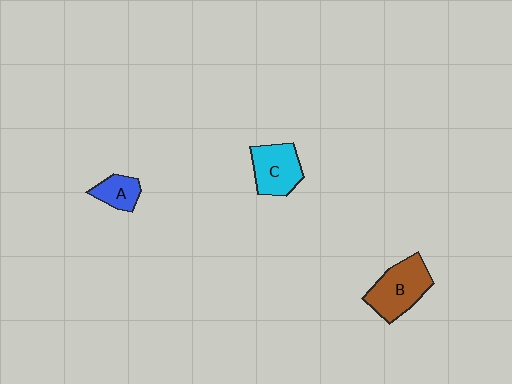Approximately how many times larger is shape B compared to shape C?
Approximately 1.2 times.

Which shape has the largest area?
Shape B (brown).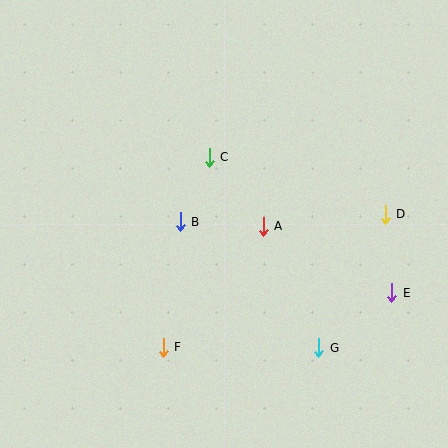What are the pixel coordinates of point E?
Point E is at (392, 293).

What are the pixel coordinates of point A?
Point A is at (263, 226).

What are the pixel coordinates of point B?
Point B is at (180, 222).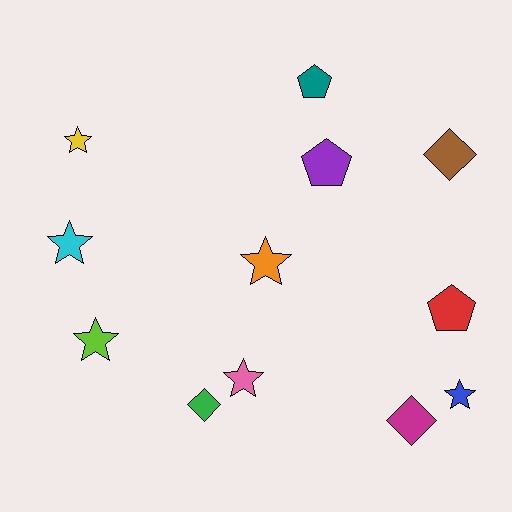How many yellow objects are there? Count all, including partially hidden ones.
There is 1 yellow object.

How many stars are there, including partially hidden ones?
There are 6 stars.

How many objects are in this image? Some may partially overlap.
There are 12 objects.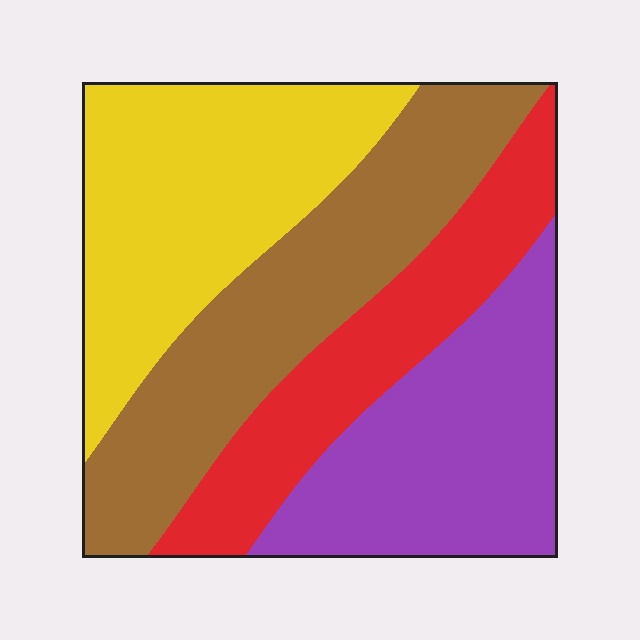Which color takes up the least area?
Red, at roughly 20%.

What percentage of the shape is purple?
Purple covers around 25% of the shape.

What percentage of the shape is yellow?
Yellow takes up between a sixth and a third of the shape.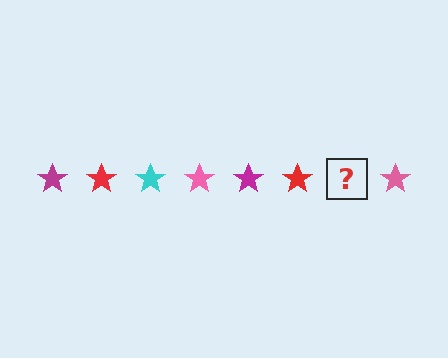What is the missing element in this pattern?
The missing element is a cyan star.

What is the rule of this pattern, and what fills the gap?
The rule is that the pattern cycles through magenta, red, cyan, pink stars. The gap should be filled with a cyan star.